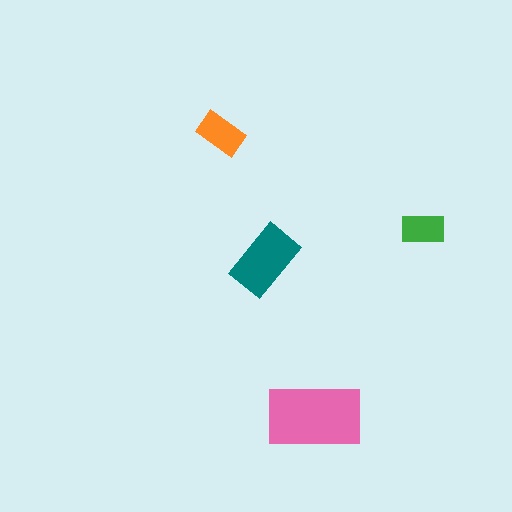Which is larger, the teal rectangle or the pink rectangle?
The pink one.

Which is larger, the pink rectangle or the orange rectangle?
The pink one.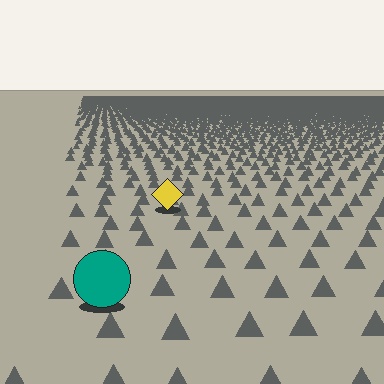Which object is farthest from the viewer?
The yellow diamond is farthest from the viewer. It appears smaller and the ground texture around it is denser.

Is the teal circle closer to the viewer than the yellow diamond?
Yes. The teal circle is closer — you can tell from the texture gradient: the ground texture is coarser near it.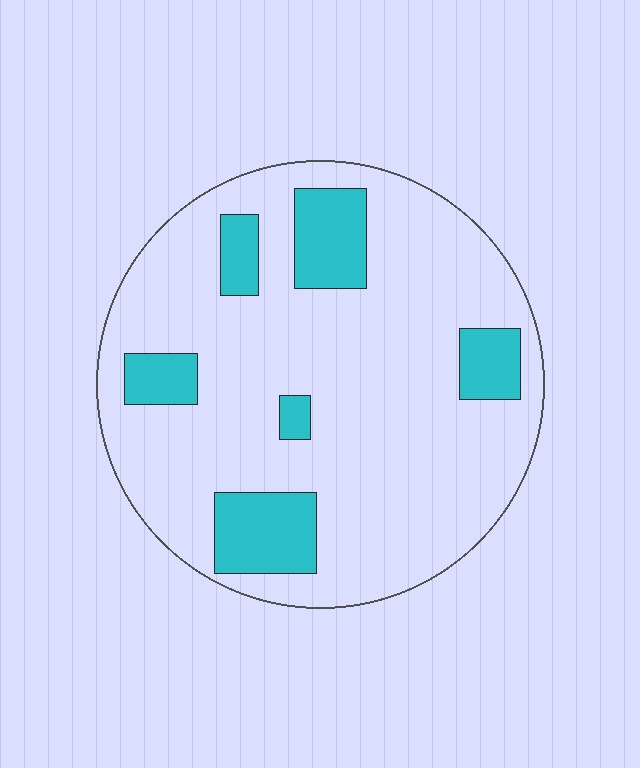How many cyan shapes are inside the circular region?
6.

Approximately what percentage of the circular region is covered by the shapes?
Approximately 20%.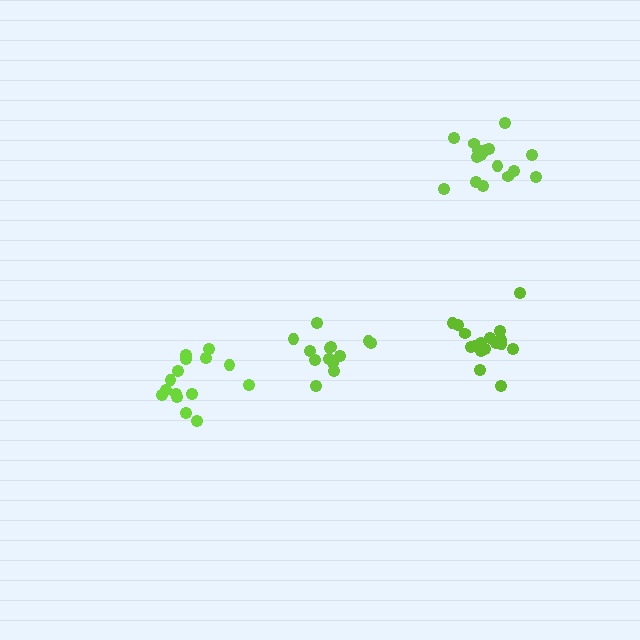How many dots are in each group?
Group 1: 15 dots, Group 2: 16 dots, Group 3: 13 dots, Group 4: 17 dots (61 total).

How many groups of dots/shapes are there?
There are 4 groups.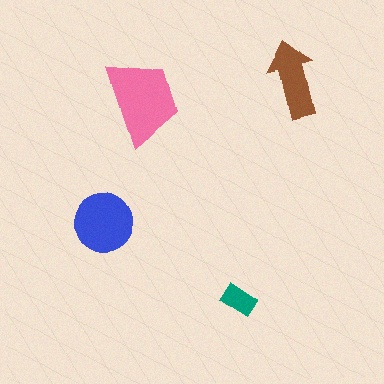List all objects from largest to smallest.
The pink trapezoid, the blue circle, the brown arrow, the teal rectangle.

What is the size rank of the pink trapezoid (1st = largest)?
1st.